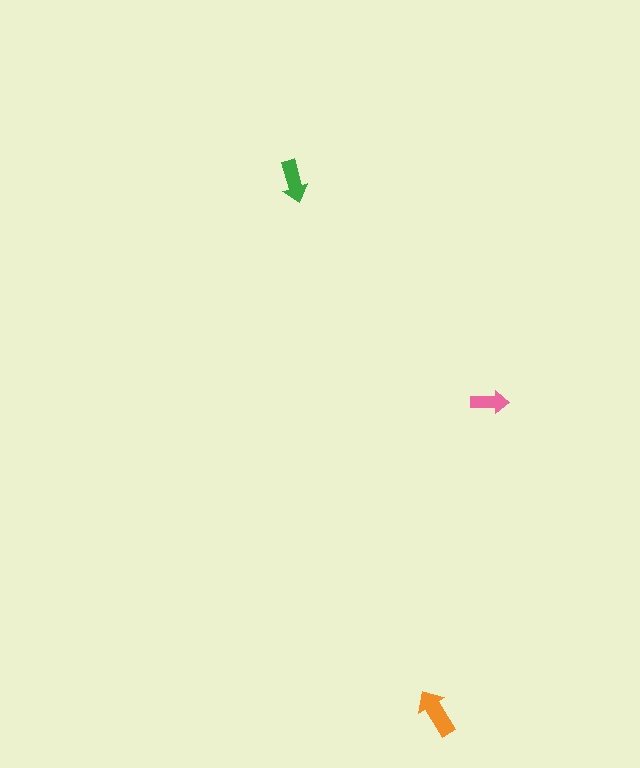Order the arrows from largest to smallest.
the orange one, the green one, the pink one.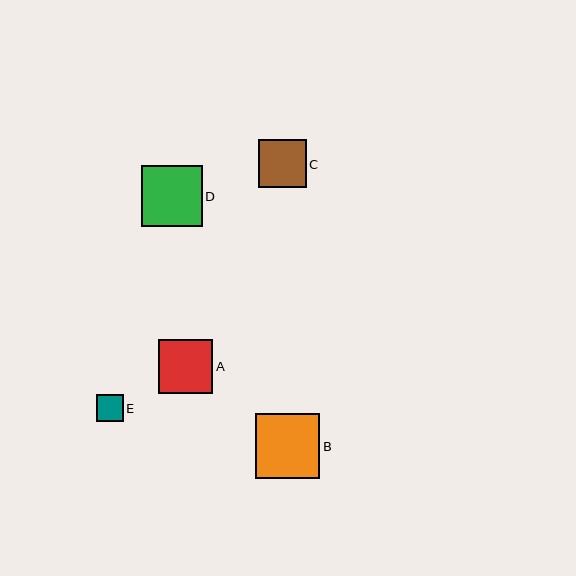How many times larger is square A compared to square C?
Square A is approximately 1.1 times the size of square C.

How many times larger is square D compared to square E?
Square D is approximately 2.3 times the size of square E.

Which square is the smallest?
Square E is the smallest with a size of approximately 27 pixels.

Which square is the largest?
Square B is the largest with a size of approximately 65 pixels.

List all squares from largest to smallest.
From largest to smallest: B, D, A, C, E.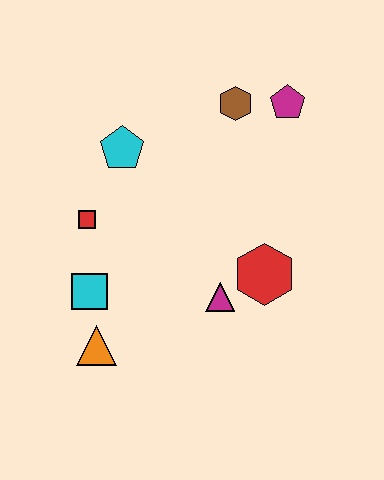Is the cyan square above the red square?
No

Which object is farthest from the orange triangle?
The magenta pentagon is farthest from the orange triangle.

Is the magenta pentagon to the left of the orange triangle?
No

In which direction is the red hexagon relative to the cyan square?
The red hexagon is to the right of the cyan square.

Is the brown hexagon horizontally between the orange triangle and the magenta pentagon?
Yes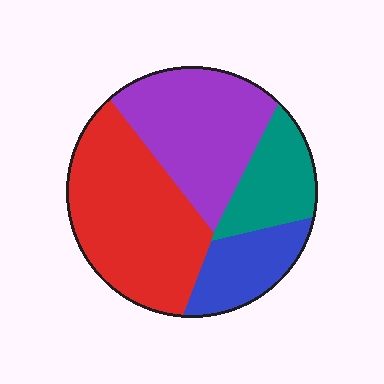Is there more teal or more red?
Red.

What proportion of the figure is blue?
Blue takes up less than a sixth of the figure.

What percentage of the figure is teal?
Teal takes up less than a sixth of the figure.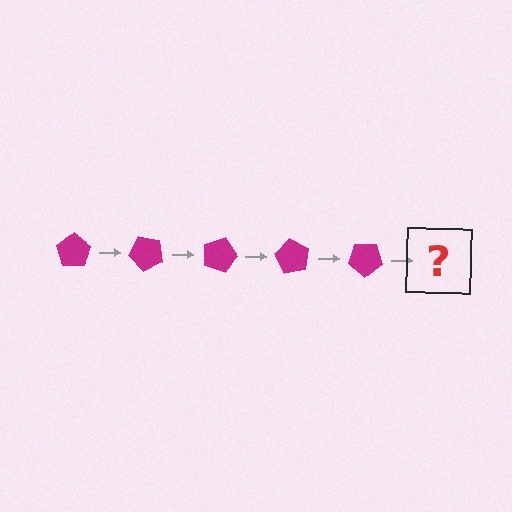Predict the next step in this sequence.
The next step is a magenta pentagon rotated 225 degrees.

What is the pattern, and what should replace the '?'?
The pattern is that the pentagon rotates 45 degrees each step. The '?' should be a magenta pentagon rotated 225 degrees.